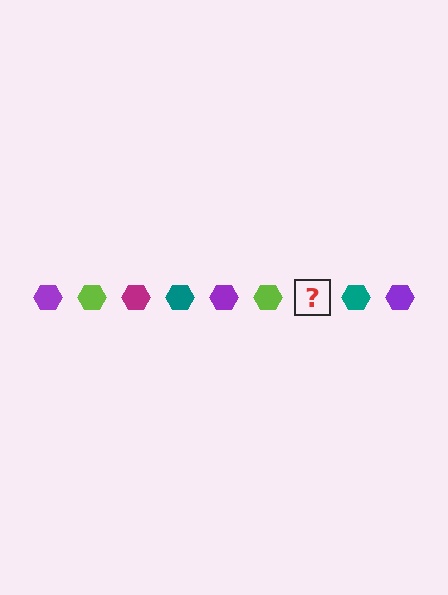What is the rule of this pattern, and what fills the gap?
The rule is that the pattern cycles through purple, lime, magenta, teal hexagons. The gap should be filled with a magenta hexagon.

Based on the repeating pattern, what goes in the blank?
The blank should be a magenta hexagon.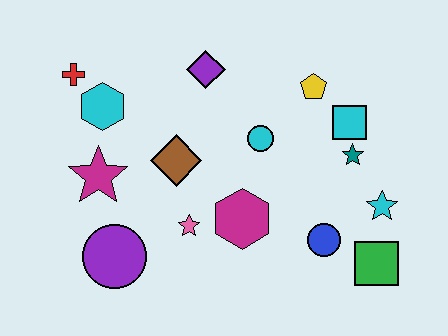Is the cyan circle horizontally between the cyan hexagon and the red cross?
No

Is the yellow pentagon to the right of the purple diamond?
Yes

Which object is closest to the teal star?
The cyan square is closest to the teal star.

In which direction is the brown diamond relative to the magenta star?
The brown diamond is to the right of the magenta star.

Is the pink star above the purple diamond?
No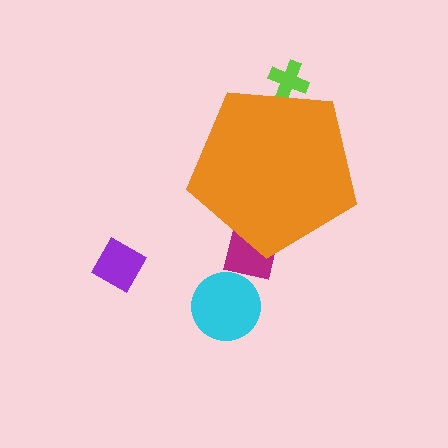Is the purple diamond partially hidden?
No, the purple diamond is fully visible.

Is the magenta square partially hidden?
Yes, the magenta square is partially hidden behind the orange pentagon.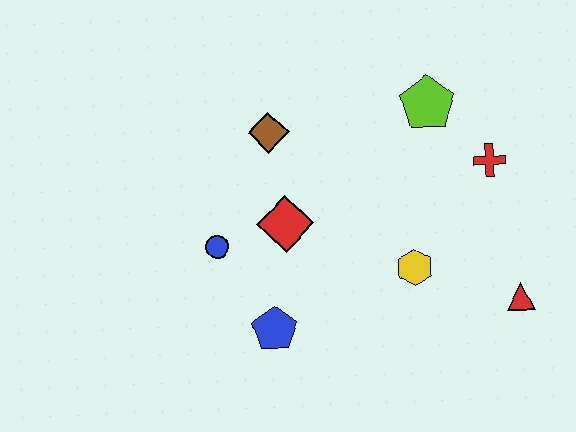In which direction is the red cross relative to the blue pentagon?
The red cross is to the right of the blue pentagon.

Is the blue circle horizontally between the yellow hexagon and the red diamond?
No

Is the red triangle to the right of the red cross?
Yes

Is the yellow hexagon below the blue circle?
Yes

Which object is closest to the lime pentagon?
The red cross is closest to the lime pentagon.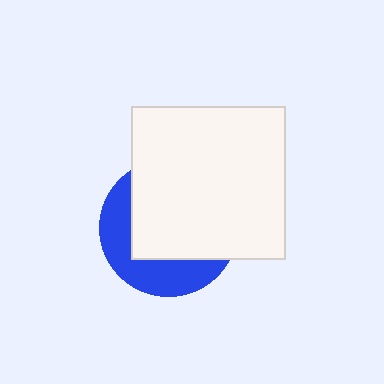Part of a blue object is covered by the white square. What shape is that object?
It is a circle.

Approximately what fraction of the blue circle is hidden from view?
Roughly 63% of the blue circle is hidden behind the white square.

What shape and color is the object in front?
The object in front is a white square.